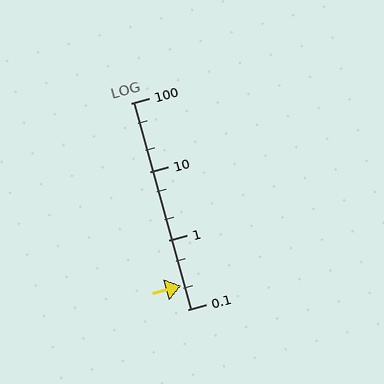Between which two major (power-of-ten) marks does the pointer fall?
The pointer is between 0.1 and 1.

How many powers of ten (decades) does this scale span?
The scale spans 3 decades, from 0.1 to 100.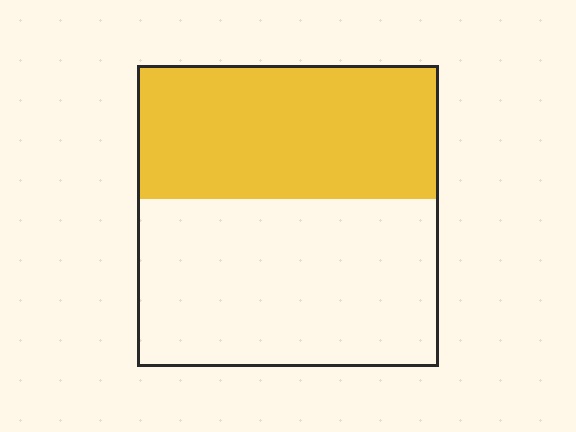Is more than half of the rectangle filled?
No.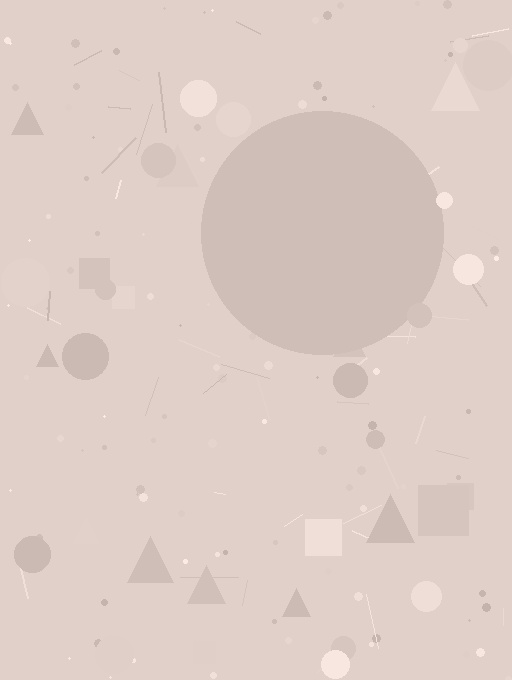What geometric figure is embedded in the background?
A circle is embedded in the background.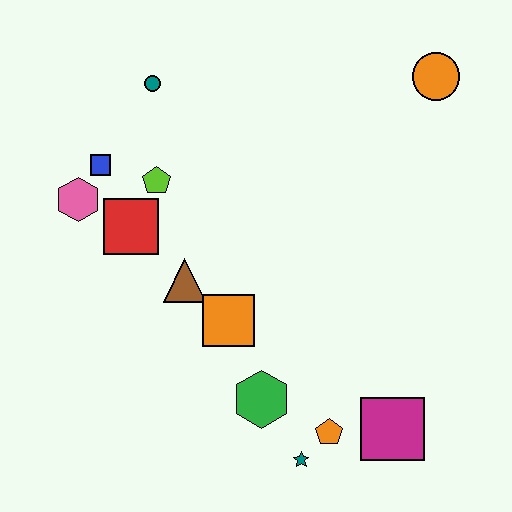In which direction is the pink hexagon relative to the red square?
The pink hexagon is to the left of the red square.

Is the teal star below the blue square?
Yes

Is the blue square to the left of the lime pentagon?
Yes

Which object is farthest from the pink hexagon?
The magenta square is farthest from the pink hexagon.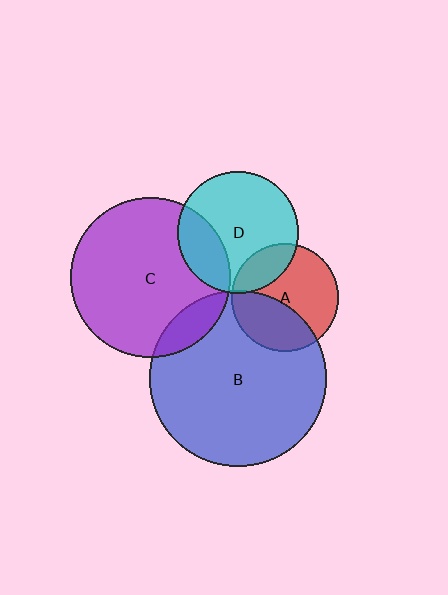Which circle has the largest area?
Circle B (blue).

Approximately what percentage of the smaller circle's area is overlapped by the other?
Approximately 25%.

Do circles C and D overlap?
Yes.